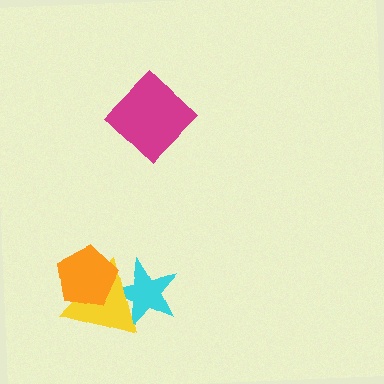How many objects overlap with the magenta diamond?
0 objects overlap with the magenta diamond.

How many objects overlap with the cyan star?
2 objects overlap with the cyan star.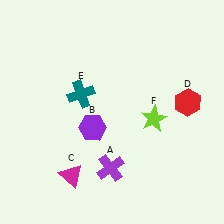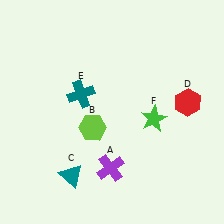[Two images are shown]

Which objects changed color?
B changed from purple to lime. C changed from magenta to teal. F changed from lime to green.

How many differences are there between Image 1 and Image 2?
There are 3 differences between the two images.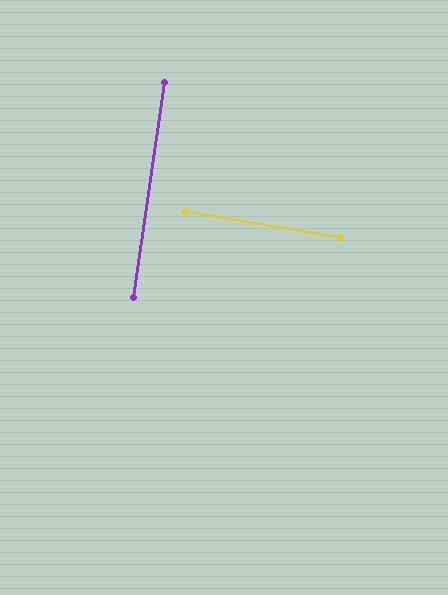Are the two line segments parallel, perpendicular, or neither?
Perpendicular — they meet at approximately 88°.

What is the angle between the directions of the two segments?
Approximately 88 degrees.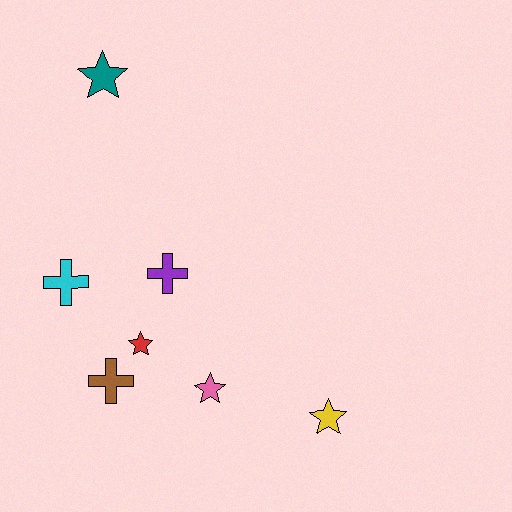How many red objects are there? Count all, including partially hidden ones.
There is 1 red object.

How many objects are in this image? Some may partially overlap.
There are 7 objects.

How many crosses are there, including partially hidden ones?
There are 3 crosses.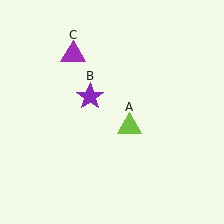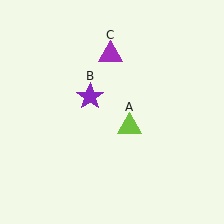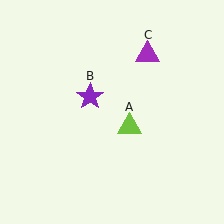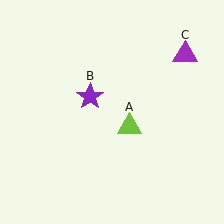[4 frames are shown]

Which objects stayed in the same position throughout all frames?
Lime triangle (object A) and purple star (object B) remained stationary.